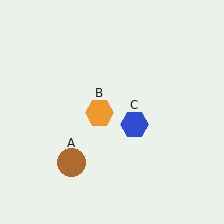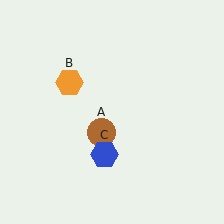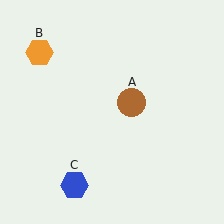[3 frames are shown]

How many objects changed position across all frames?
3 objects changed position: brown circle (object A), orange hexagon (object B), blue hexagon (object C).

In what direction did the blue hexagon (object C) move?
The blue hexagon (object C) moved down and to the left.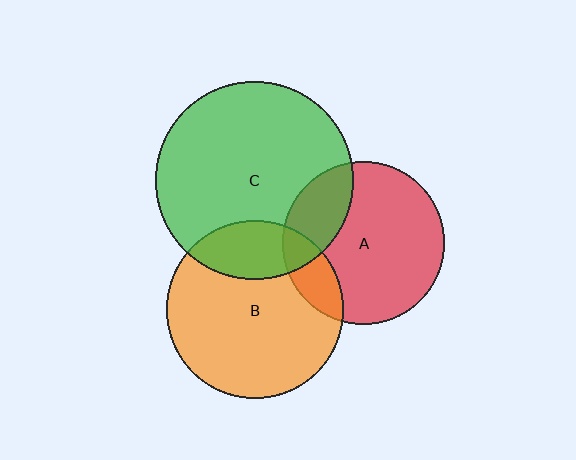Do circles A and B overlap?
Yes.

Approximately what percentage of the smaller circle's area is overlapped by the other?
Approximately 15%.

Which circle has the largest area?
Circle C (green).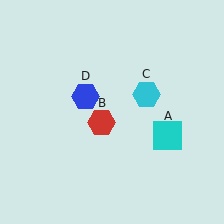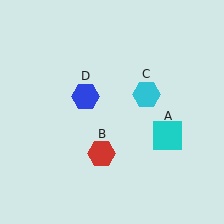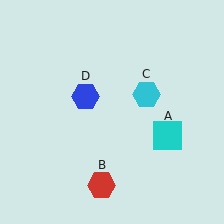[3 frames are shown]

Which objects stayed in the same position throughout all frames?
Cyan square (object A) and cyan hexagon (object C) and blue hexagon (object D) remained stationary.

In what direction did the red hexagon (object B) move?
The red hexagon (object B) moved down.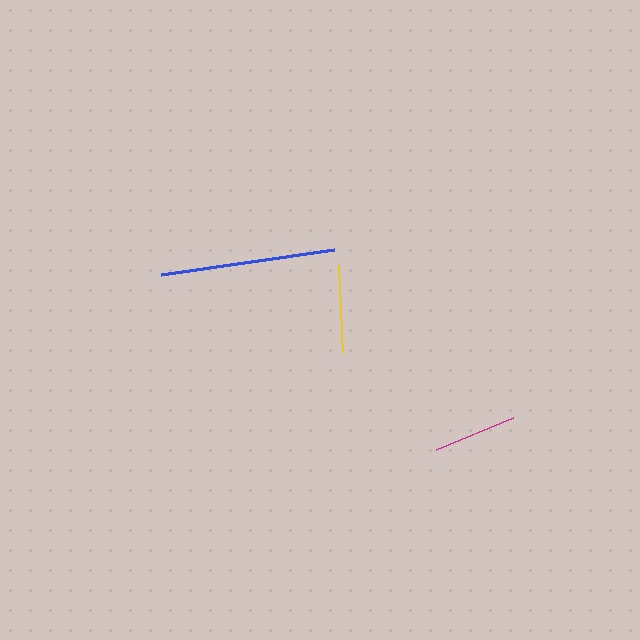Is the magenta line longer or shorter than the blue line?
The blue line is longer than the magenta line.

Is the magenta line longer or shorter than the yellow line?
The yellow line is longer than the magenta line.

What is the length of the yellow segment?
The yellow segment is approximately 87 pixels long.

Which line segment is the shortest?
The magenta line is the shortest at approximately 84 pixels.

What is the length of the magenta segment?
The magenta segment is approximately 84 pixels long.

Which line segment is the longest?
The blue line is the longest at approximately 176 pixels.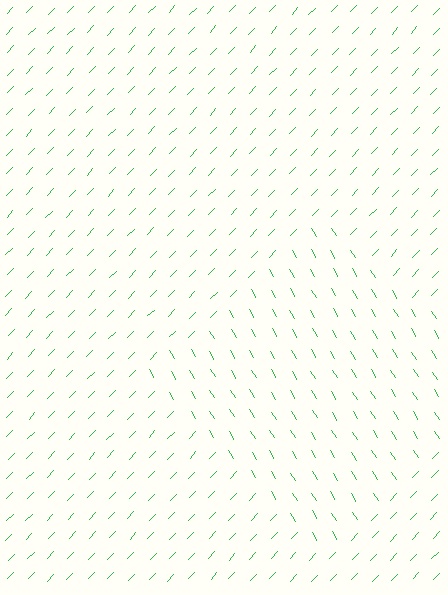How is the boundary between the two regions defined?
The boundary is defined purely by a change in line orientation (approximately 75 degrees difference). All lines are the same color and thickness.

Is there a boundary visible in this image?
Yes, there is a texture boundary formed by a change in line orientation.